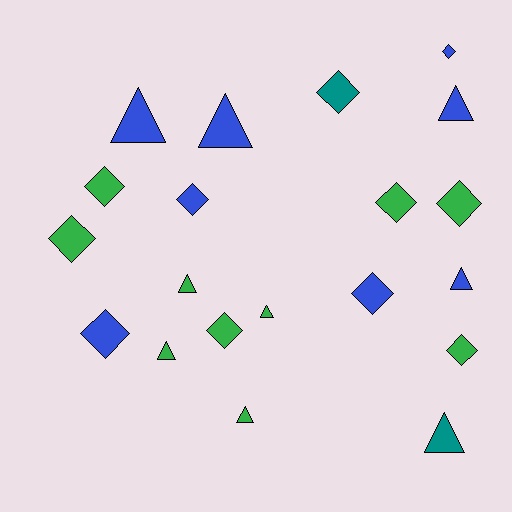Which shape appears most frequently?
Diamond, with 11 objects.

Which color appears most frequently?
Green, with 10 objects.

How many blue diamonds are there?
There are 4 blue diamonds.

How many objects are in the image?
There are 20 objects.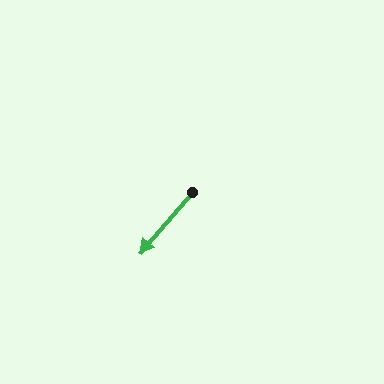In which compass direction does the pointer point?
Southwest.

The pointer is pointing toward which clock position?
Roughly 7 o'clock.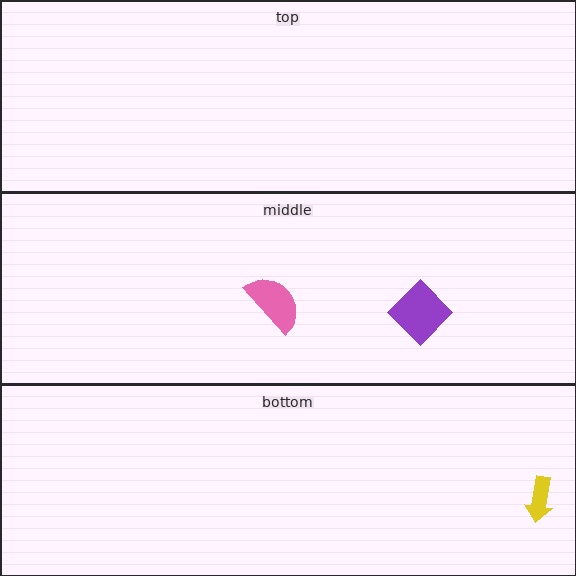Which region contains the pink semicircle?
The middle region.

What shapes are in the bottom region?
The yellow arrow.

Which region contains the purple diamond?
The middle region.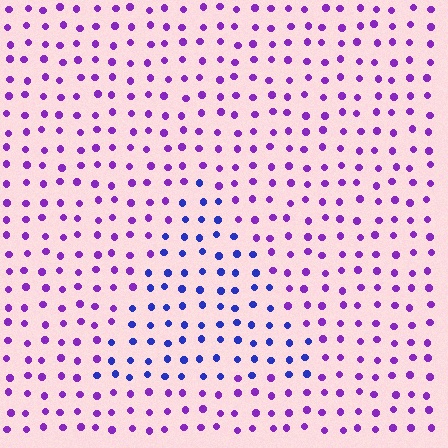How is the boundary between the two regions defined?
The boundary is defined purely by a slight shift in hue (about 42 degrees). Spacing, size, and orientation are identical on both sides.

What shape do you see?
I see a triangle.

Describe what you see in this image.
The image is filled with small purple elements in a uniform arrangement. A triangle-shaped region is visible where the elements are tinted to a slightly different hue, forming a subtle color boundary.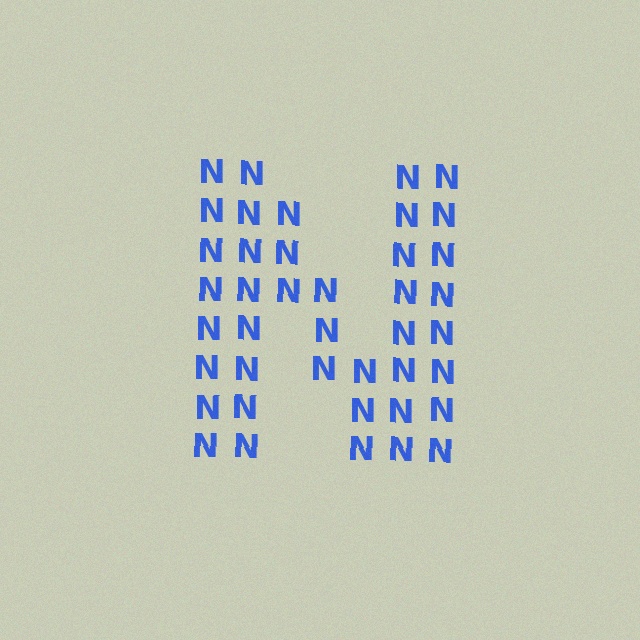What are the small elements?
The small elements are letter N's.